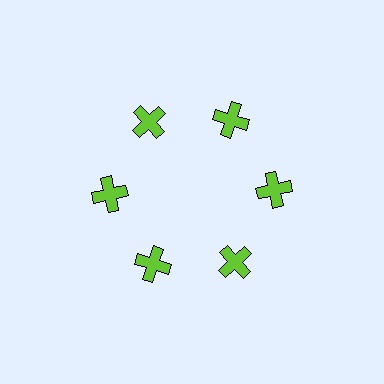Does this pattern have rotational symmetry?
Yes, this pattern has 6-fold rotational symmetry. It looks the same after rotating 60 degrees around the center.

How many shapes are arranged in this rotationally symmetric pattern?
There are 6 shapes, arranged in 6 groups of 1.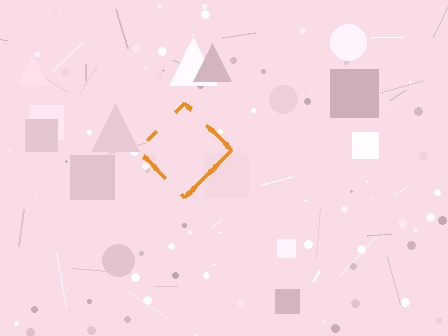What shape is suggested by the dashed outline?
The dashed outline suggests a diamond.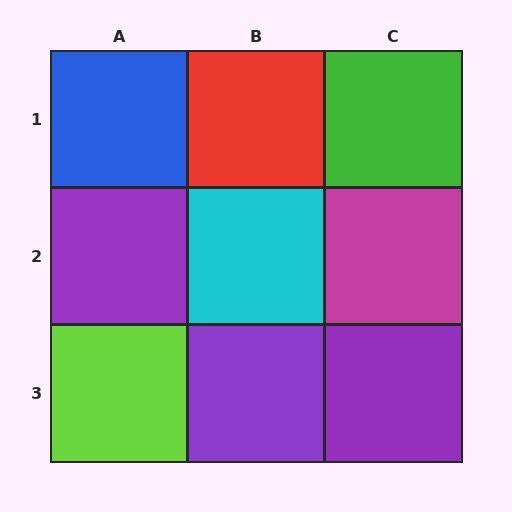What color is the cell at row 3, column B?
Purple.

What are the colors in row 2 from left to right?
Purple, cyan, magenta.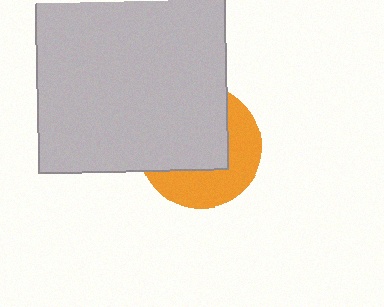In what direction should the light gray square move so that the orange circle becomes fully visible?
The light gray square should move toward the upper-left. That is the shortest direction to clear the overlap and leave the orange circle fully visible.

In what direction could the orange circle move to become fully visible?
The orange circle could move toward the lower-right. That would shift it out from behind the light gray square entirely.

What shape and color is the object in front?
The object in front is a light gray square.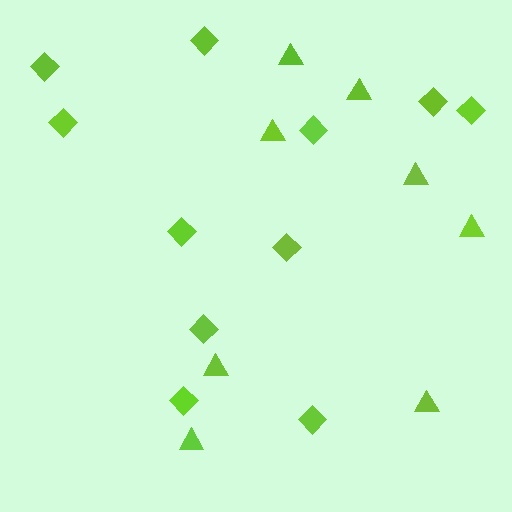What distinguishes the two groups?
There are 2 groups: one group of triangles (8) and one group of diamonds (11).